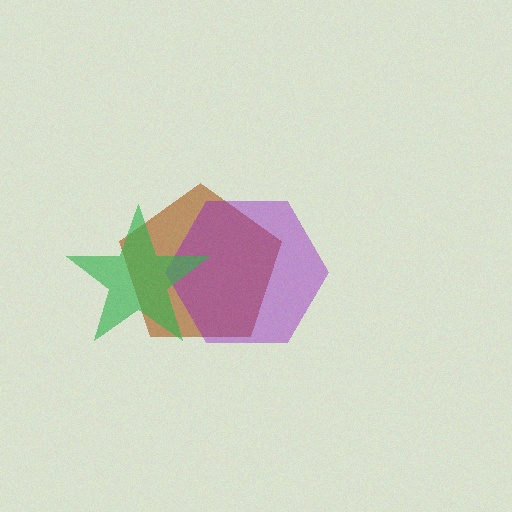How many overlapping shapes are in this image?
There are 3 overlapping shapes in the image.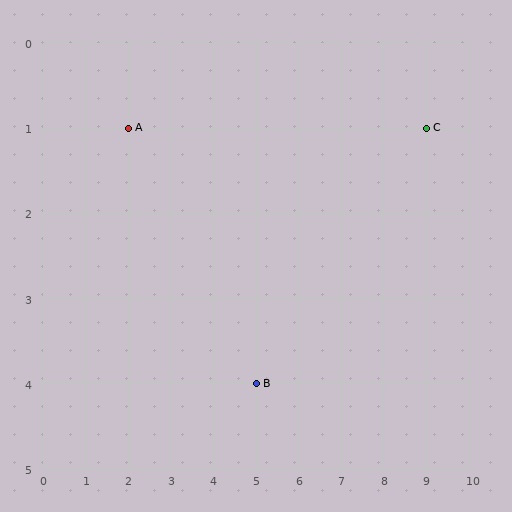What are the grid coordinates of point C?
Point C is at grid coordinates (9, 1).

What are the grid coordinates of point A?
Point A is at grid coordinates (2, 1).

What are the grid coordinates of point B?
Point B is at grid coordinates (5, 4).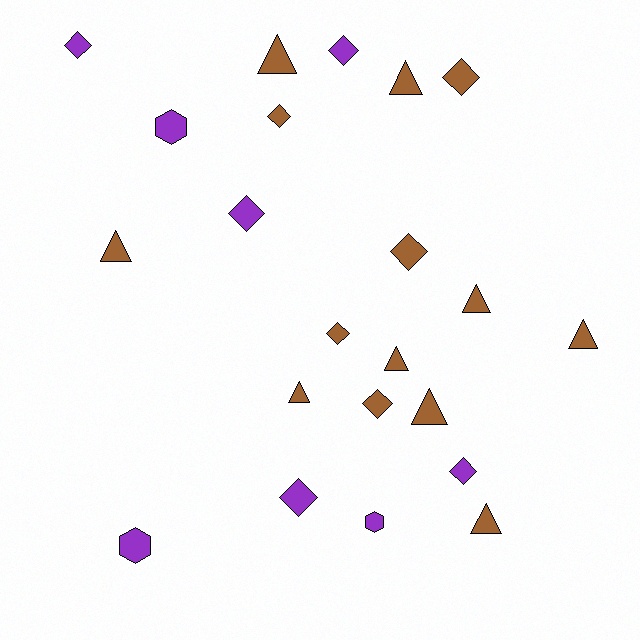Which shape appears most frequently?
Diamond, with 10 objects.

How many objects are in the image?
There are 22 objects.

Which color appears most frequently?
Brown, with 14 objects.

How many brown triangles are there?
There are 9 brown triangles.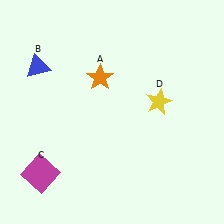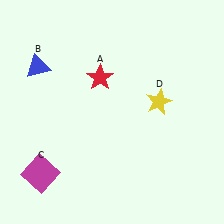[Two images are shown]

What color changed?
The star (A) changed from orange in Image 1 to red in Image 2.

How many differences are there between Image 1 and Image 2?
There is 1 difference between the two images.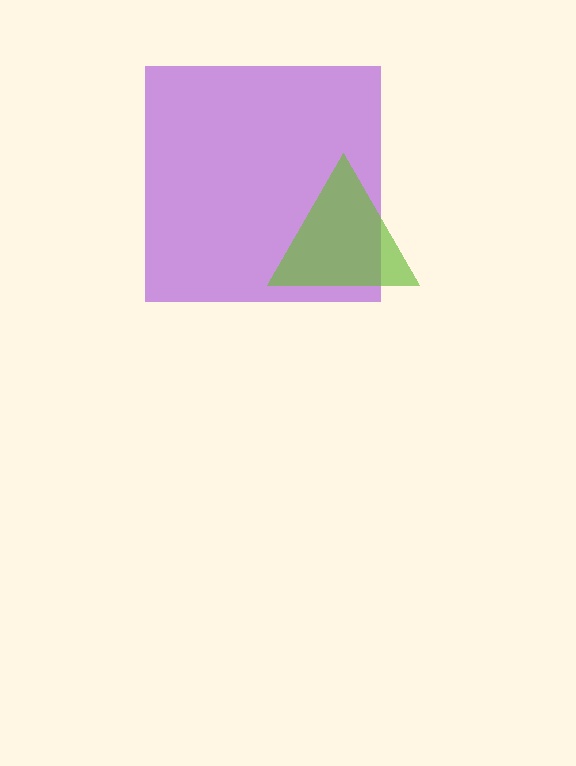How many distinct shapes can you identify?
There are 2 distinct shapes: a purple square, a lime triangle.